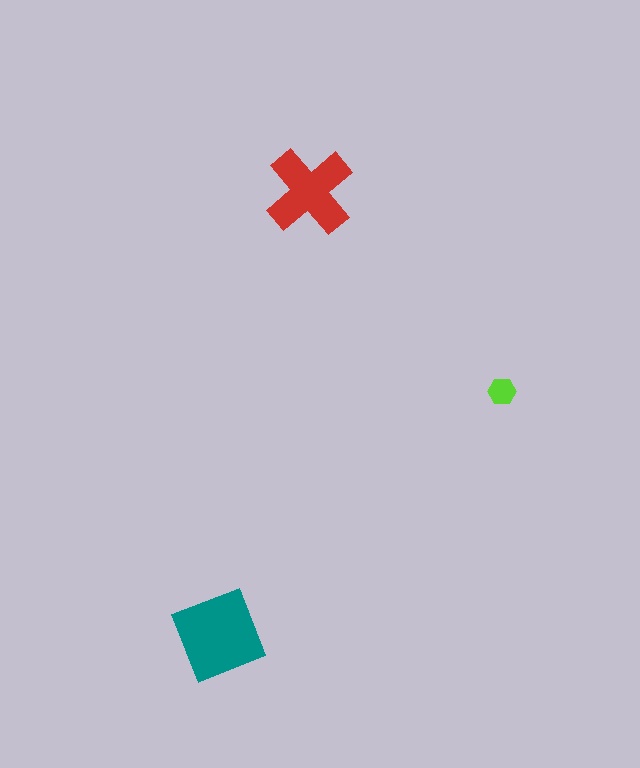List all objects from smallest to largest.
The lime hexagon, the red cross, the teal diamond.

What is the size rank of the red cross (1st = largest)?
2nd.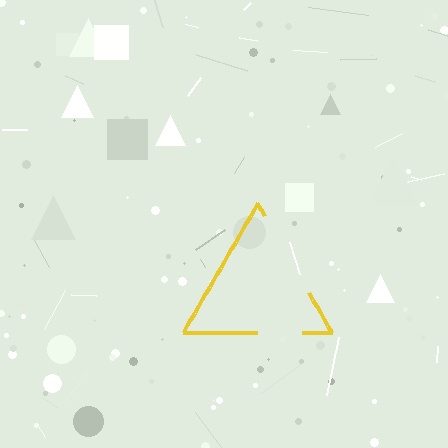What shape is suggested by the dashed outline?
The dashed outline suggests a triangle.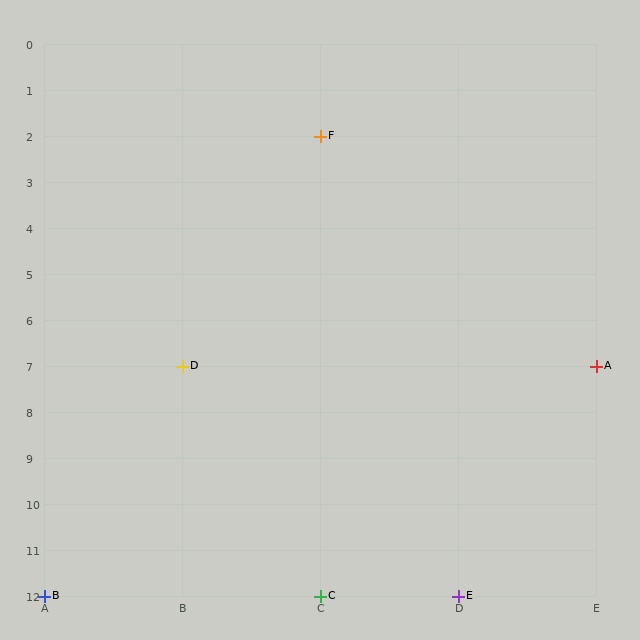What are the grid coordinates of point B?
Point B is at grid coordinates (A, 12).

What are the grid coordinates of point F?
Point F is at grid coordinates (C, 2).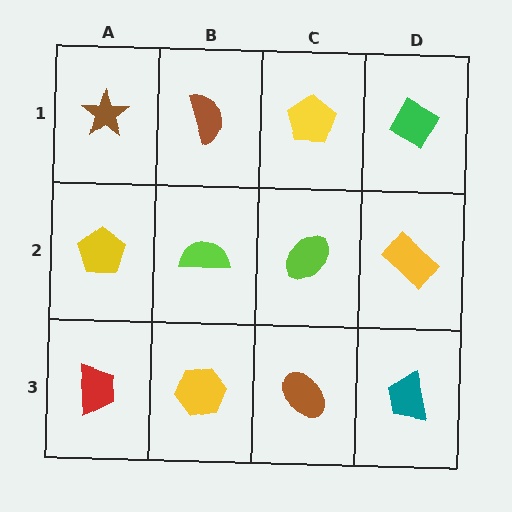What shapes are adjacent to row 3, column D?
A yellow rectangle (row 2, column D), a brown ellipse (row 3, column C).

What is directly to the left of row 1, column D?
A yellow pentagon.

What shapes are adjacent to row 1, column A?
A yellow pentagon (row 2, column A), a brown semicircle (row 1, column B).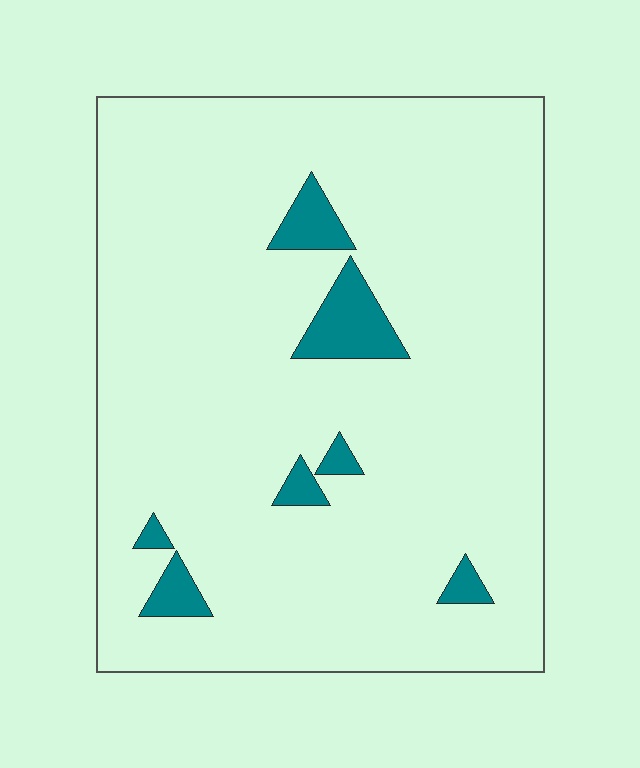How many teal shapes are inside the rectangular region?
7.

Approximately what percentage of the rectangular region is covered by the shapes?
Approximately 5%.